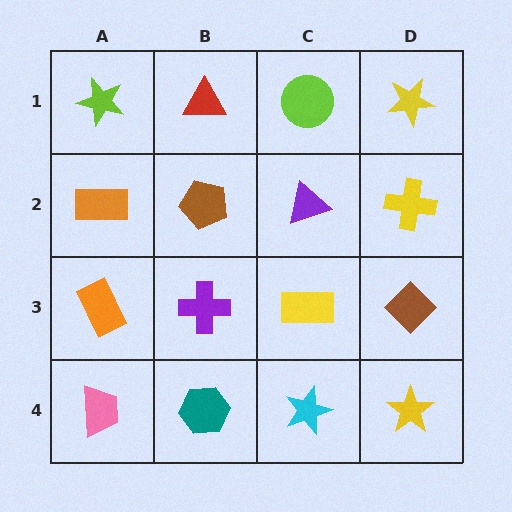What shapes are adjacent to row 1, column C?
A purple triangle (row 2, column C), a red triangle (row 1, column B), a yellow star (row 1, column D).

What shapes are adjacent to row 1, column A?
An orange rectangle (row 2, column A), a red triangle (row 1, column B).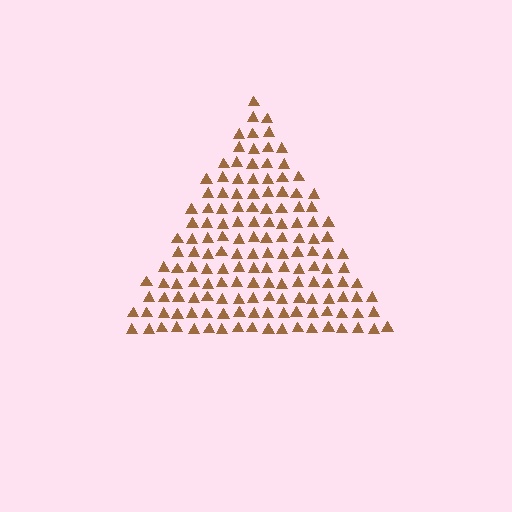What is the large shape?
The large shape is a triangle.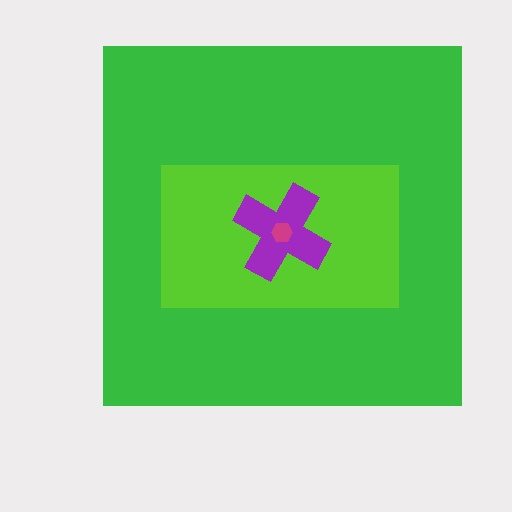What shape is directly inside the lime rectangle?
The purple cross.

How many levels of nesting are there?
4.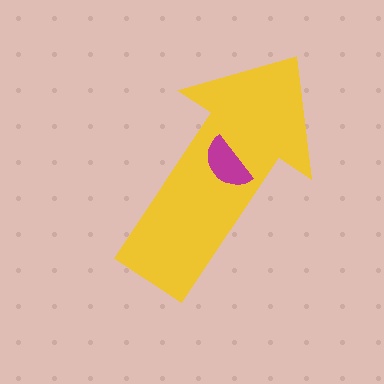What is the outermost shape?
The yellow arrow.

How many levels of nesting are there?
2.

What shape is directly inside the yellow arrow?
The magenta semicircle.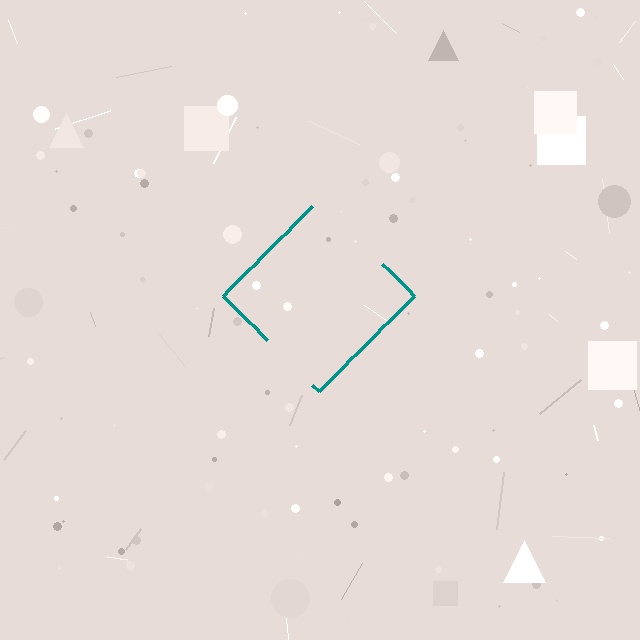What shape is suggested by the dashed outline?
The dashed outline suggests a diamond.